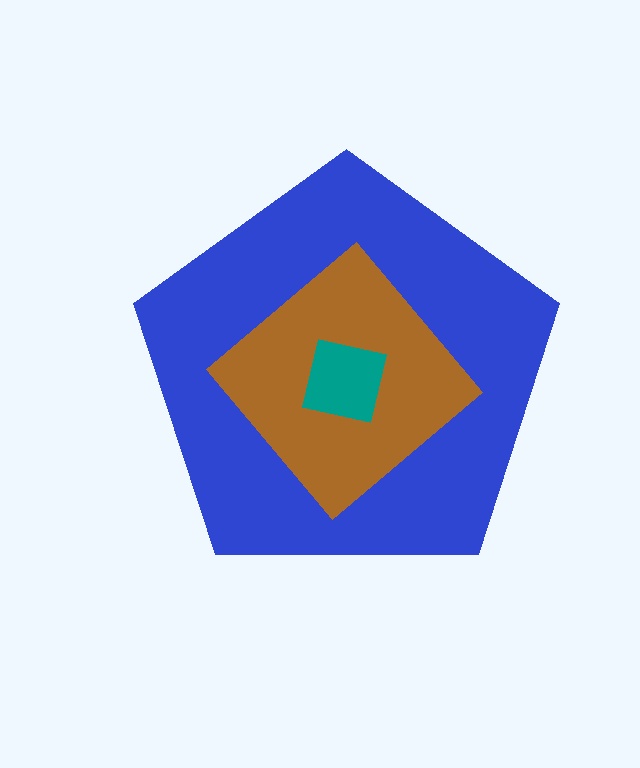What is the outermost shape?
The blue pentagon.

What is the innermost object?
The teal square.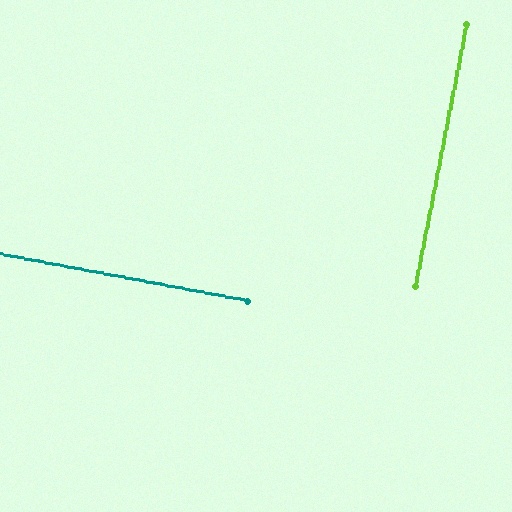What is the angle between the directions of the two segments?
Approximately 90 degrees.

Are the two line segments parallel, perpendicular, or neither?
Perpendicular — they meet at approximately 90°.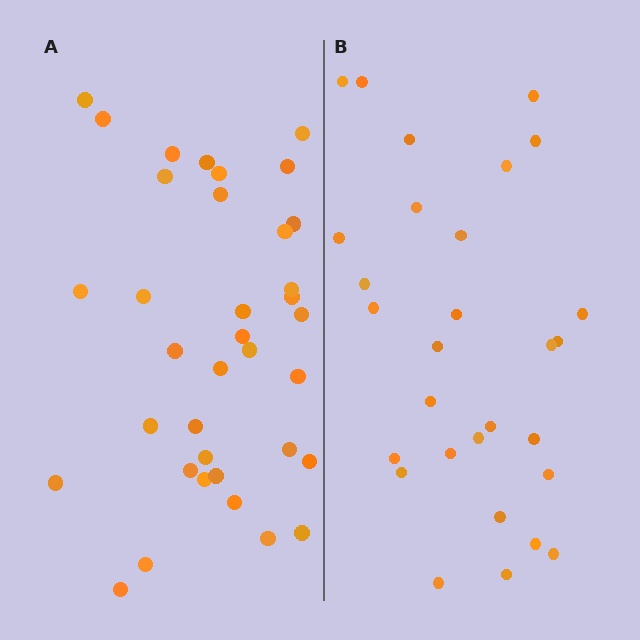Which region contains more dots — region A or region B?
Region A (the left region) has more dots.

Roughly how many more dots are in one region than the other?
Region A has roughly 8 or so more dots than region B.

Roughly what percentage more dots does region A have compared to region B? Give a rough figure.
About 25% more.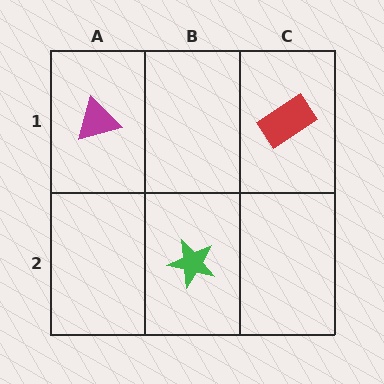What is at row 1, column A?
A magenta triangle.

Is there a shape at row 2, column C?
No, that cell is empty.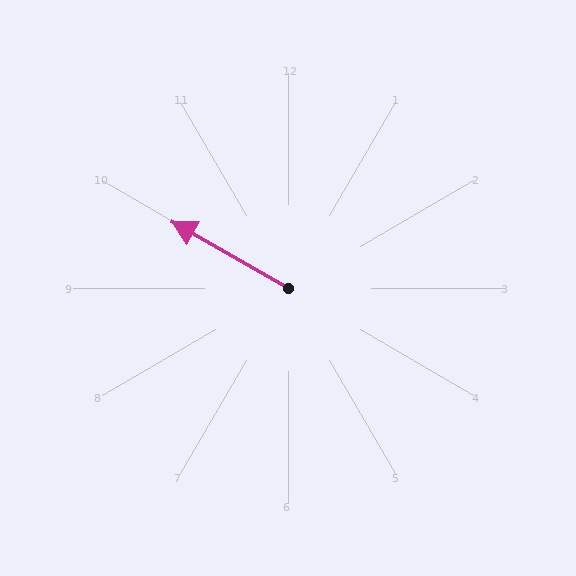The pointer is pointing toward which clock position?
Roughly 10 o'clock.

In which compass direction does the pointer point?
Northwest.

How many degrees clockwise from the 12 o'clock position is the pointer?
Approximately 300 degrees.